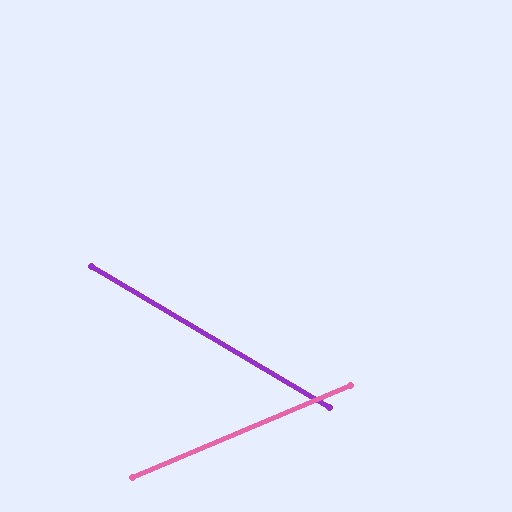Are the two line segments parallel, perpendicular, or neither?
Neither parallel nor perpendicular — they differ by about 53°.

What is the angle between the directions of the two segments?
Approximately 53 degrees.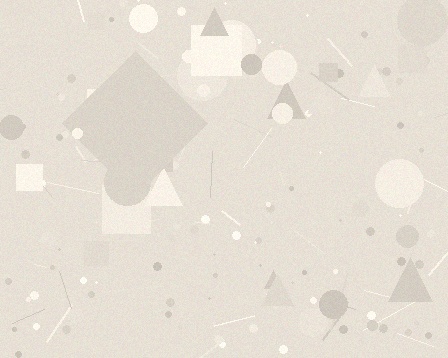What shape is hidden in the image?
A diamond is hidden in the image.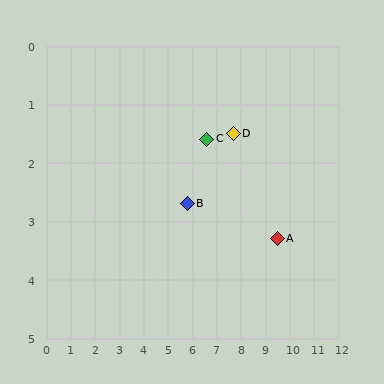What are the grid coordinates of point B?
Point B is at approximately (5.8, 2.7).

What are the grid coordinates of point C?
Point C is at approximately (6.6, 1.6).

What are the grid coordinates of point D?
Point D is at approximately (7.7, 1.5).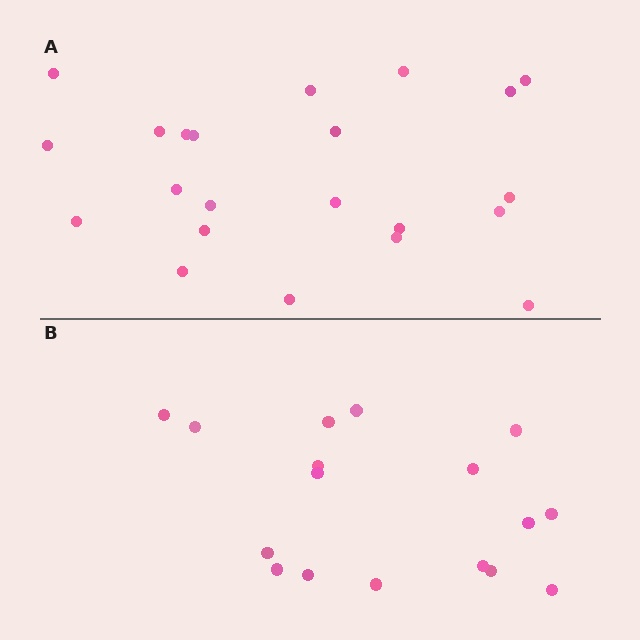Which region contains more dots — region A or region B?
Region A (the top region) has more dots.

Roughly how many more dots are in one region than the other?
Region A has about 5 more dots than region B.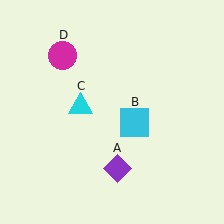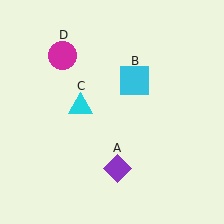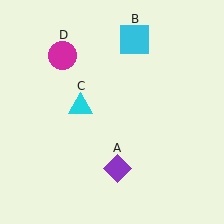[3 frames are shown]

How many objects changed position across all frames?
1 object changed position: cyan square (object B).